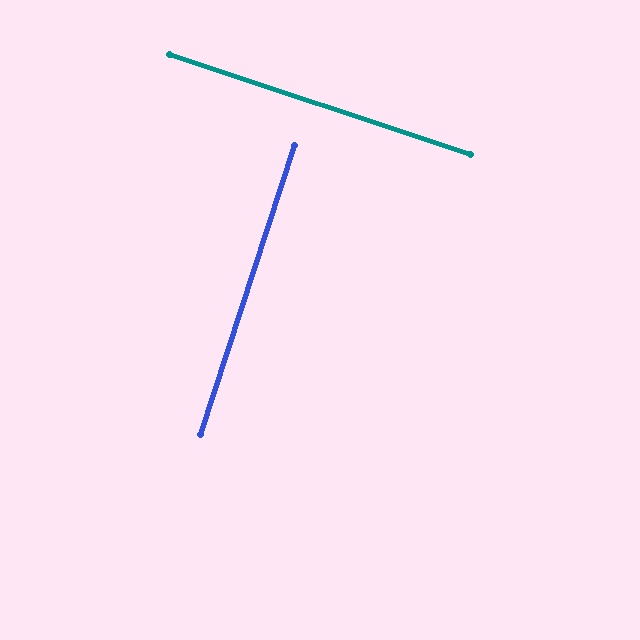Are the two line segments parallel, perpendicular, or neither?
Perpendicular — they meet at approximately 90°.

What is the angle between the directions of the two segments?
Approximately 90 degrees.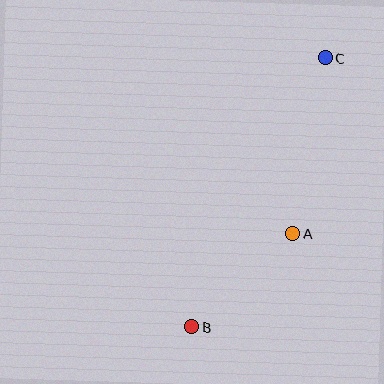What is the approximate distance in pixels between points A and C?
The distance between A and C is approximately 179 pixels.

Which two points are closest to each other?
Points A and B are closest to each other.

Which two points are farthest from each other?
Points B and C are farthest from each other.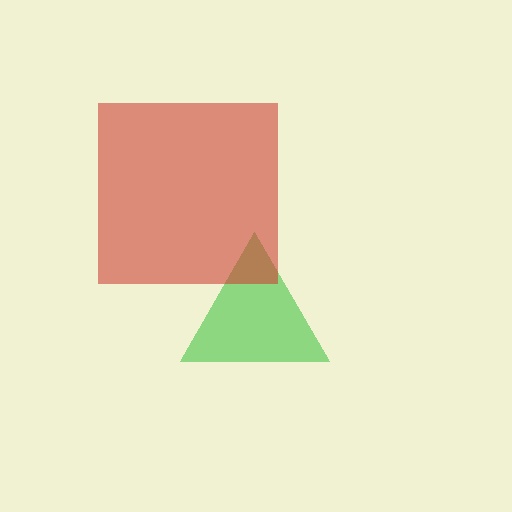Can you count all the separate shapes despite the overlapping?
Yes, there are 2 separate shapes.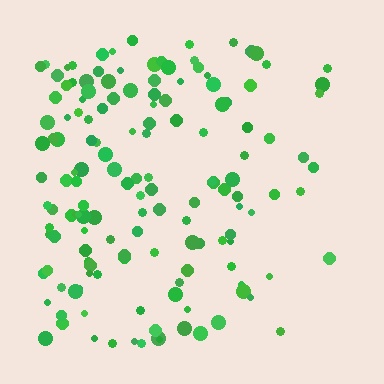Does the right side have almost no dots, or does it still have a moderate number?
Still a moderate number, just noticeably fewer than the left.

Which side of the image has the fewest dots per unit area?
The right.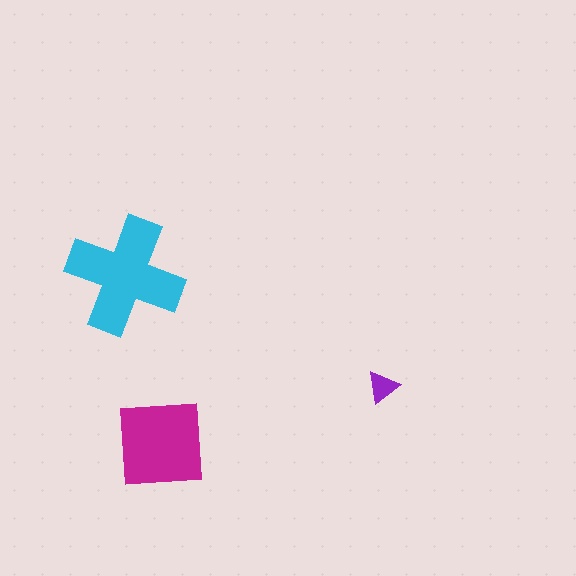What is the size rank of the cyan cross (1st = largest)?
1st.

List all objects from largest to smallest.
The cyan cross, the magenta square, the purple triangle.